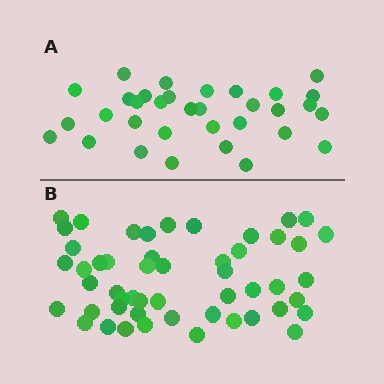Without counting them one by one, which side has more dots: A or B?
Region B (the bottom region) has more dots.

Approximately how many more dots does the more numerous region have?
Region B has approximately 20 more dots than region A.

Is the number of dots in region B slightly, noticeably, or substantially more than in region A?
Region B has substantially more. The ratio is roughly 1.5 to 1.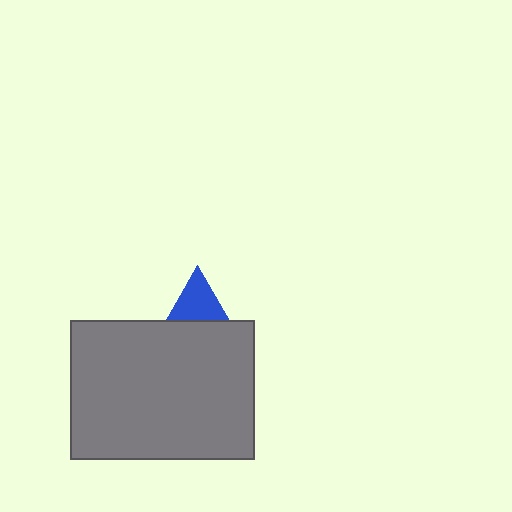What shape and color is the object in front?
The object in front is a gray rectangle.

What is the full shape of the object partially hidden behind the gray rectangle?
The partially hidden object is a blue triangle.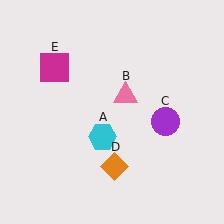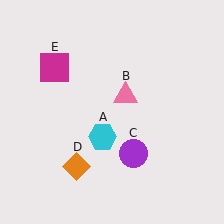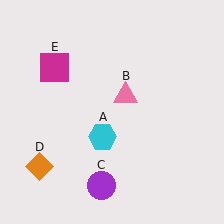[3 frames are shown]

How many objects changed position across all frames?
2 objects changed position: purple circle (object C), orange diamond (object D).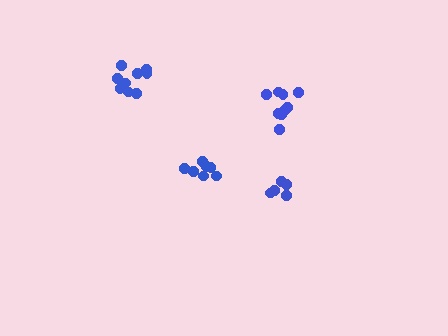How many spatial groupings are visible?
There are 4 spatial groupings.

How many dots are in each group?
Group 1: 7 dots, Group 2: 9 dots, Group 3: 9 dots, Group 4: 5 dots (30 total).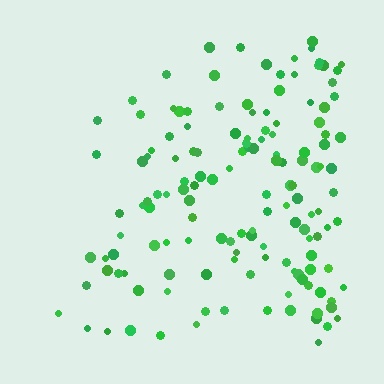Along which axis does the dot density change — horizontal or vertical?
Horizontal.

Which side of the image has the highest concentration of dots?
The right.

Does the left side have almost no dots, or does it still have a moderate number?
Still a moderate number, just noticeably fewer than the right.